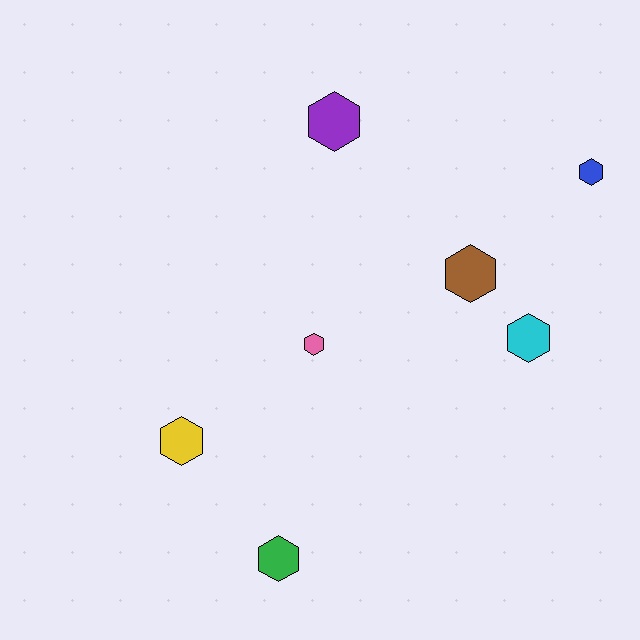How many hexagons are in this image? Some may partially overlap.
There are 7 hexagons.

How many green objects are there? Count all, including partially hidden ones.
There is 1 green object.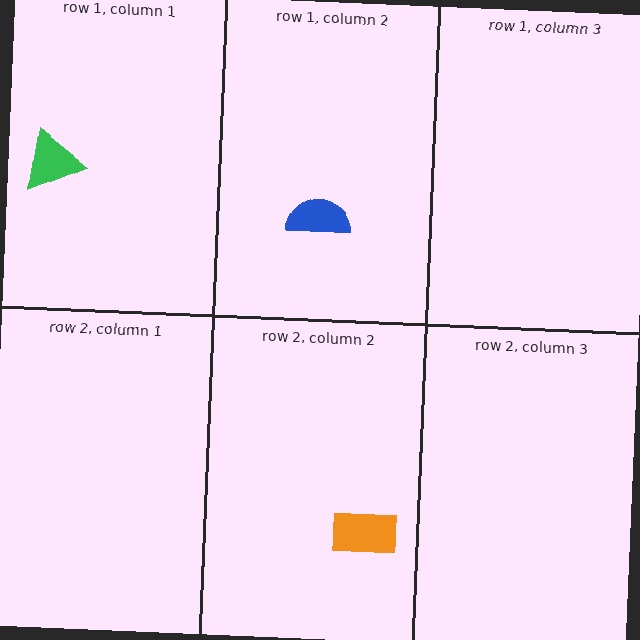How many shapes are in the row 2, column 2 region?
1.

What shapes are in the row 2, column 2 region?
The orange rectangle.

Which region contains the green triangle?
The row 1, column 1 region.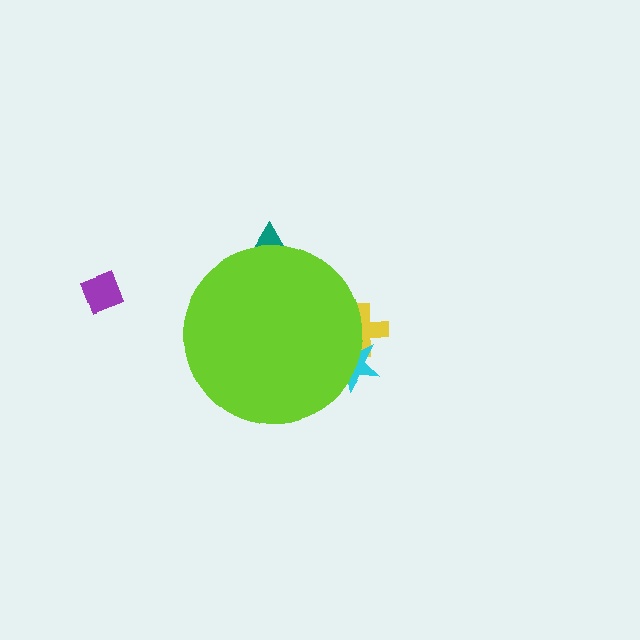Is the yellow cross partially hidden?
Yes, the yellow cross is partially hidden behind the lime circle.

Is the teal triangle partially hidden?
Yes, the teal triangle is partially hidden behind the lime circle.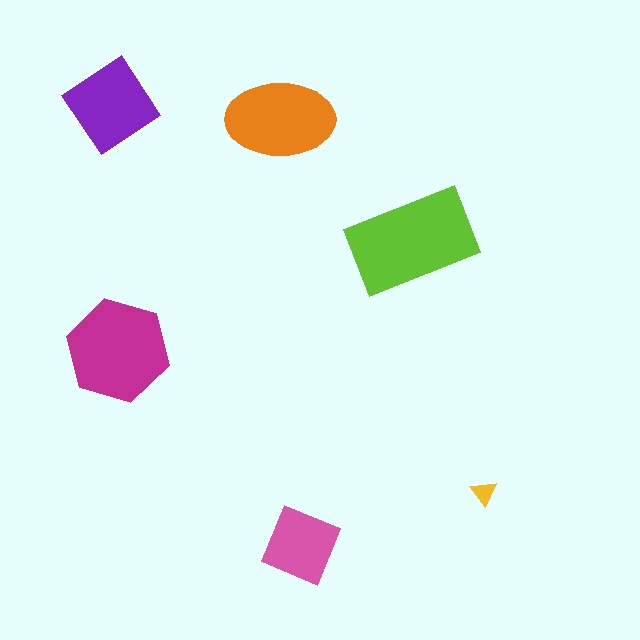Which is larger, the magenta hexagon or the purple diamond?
The magenta hexagon.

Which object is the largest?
The lime rectangle.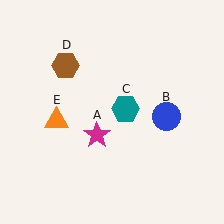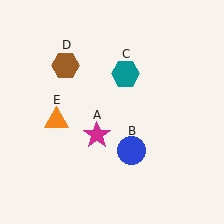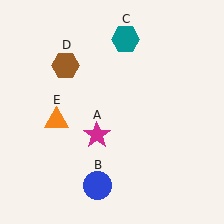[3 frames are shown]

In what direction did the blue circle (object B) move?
The blue circle (object B) moved down and to the left.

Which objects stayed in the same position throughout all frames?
Magenta star (object A) and brown hexagon (object D) and orange triangle (object E) remained stationary.